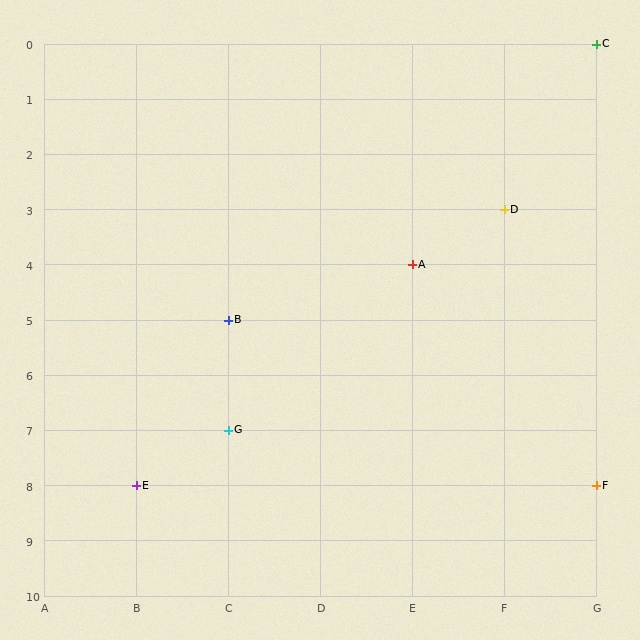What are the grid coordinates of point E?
Point E is at grid coordinates (B, 8).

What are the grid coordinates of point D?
Point D is at grid coordinates (F, 3).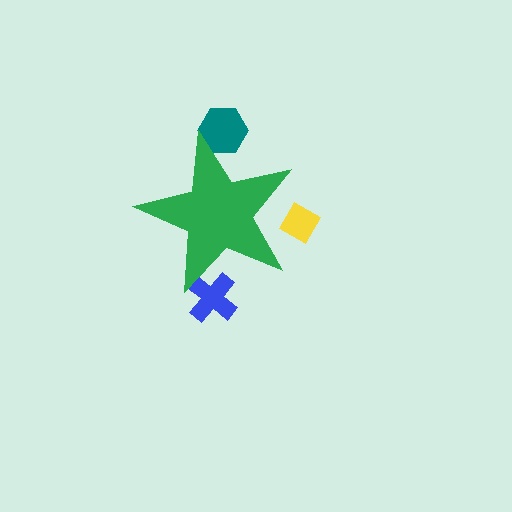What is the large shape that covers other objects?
A green star.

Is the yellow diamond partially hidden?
Yes, the yellow diamond is partially hidden behind the green star.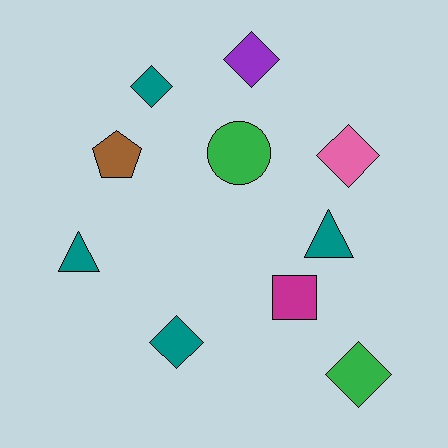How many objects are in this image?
There are 10 objects.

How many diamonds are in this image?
There are 5 diamonds.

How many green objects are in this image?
There are 2 green objects.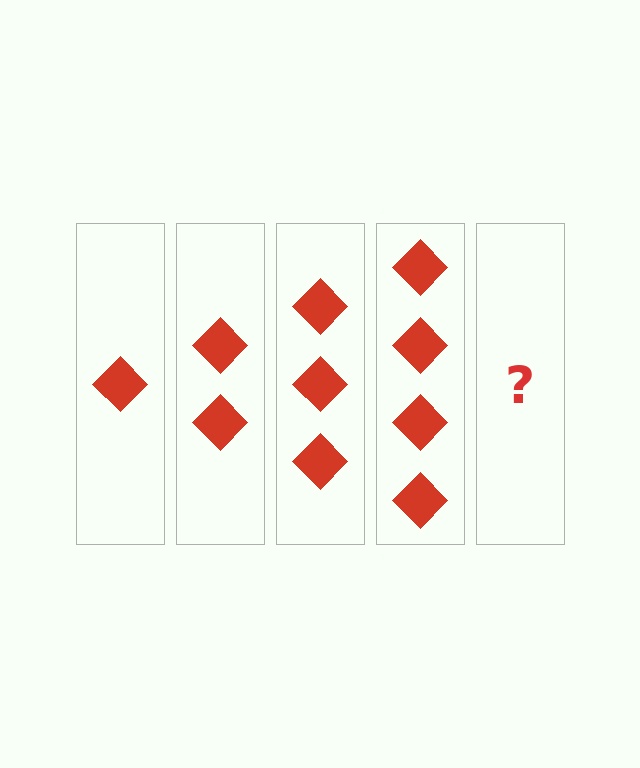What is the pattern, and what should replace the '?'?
The pattern is that each step adds one more diamond. The '?' should be 5 diamonds.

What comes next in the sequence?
The next element should be 5 diamonds.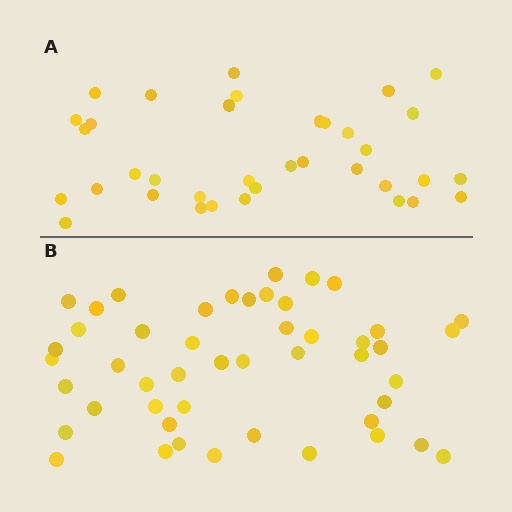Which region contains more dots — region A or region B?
Region B (the bottom region) has more dots.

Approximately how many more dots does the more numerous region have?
Region B has roughly 12 or so more dots than region A.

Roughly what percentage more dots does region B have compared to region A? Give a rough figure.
About 35% more.